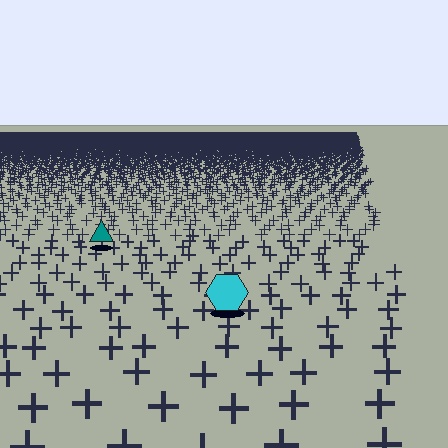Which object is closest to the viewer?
The cyan hexagon is closest. The texture marks near it are larger and more spread out.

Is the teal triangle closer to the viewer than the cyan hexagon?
No. The cyan hexagon is closer — you can tell from the texture gradient: the ground texture is coarser near it.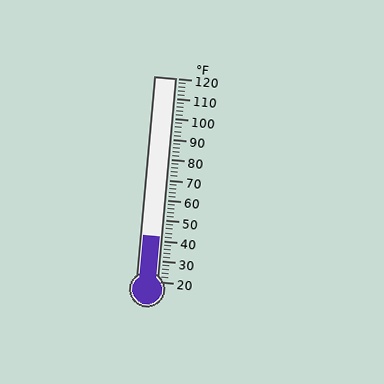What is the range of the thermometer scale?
The thermometer scale ranges from 20°F to 120°F.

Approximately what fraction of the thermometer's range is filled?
The thermometer is filled to approximately 20% of its range.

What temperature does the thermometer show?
The thermometer shows approximately 42°F.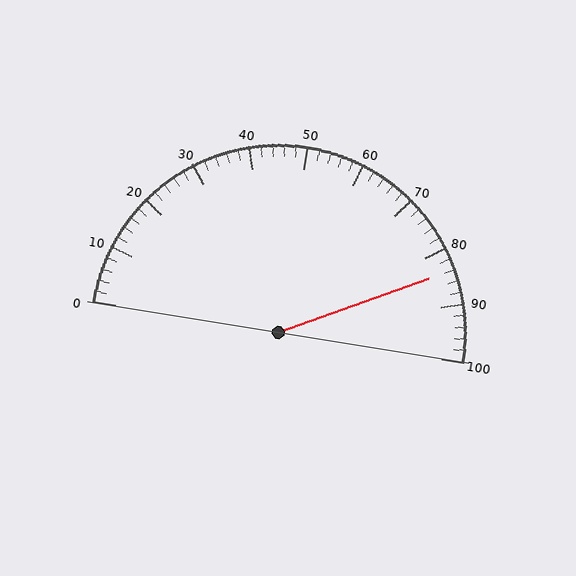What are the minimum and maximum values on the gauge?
The gauge ranges from 0 to 100.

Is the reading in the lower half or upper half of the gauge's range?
The reading is in the upper half of the range (0 to 100).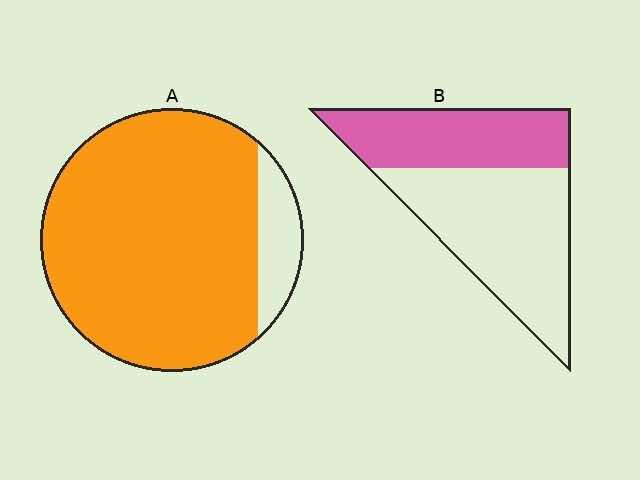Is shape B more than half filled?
No.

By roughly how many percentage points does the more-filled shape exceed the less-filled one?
By roughly 50 percentage points (A over B).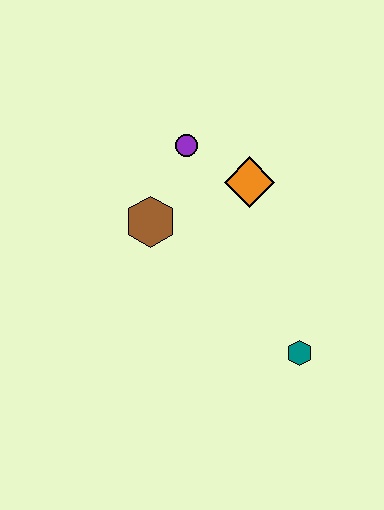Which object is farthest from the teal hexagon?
The purple circle is farthest from the teal hexagon.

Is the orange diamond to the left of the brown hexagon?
No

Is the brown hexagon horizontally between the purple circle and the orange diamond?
No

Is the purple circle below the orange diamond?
No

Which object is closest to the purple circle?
The orange diamond is closest to the purple circle.